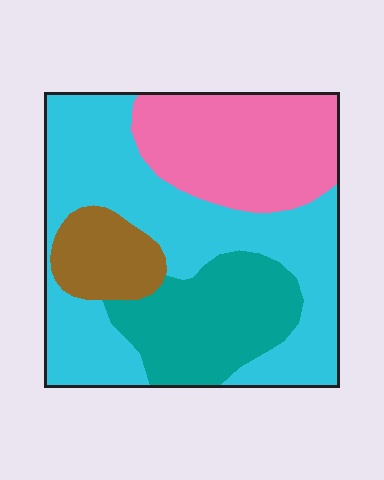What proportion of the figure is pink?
Pink takes up about one quarter (1/4) of the figure.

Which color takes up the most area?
Cyan, at roughly 45%.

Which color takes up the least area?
Brown, at roughly 10%.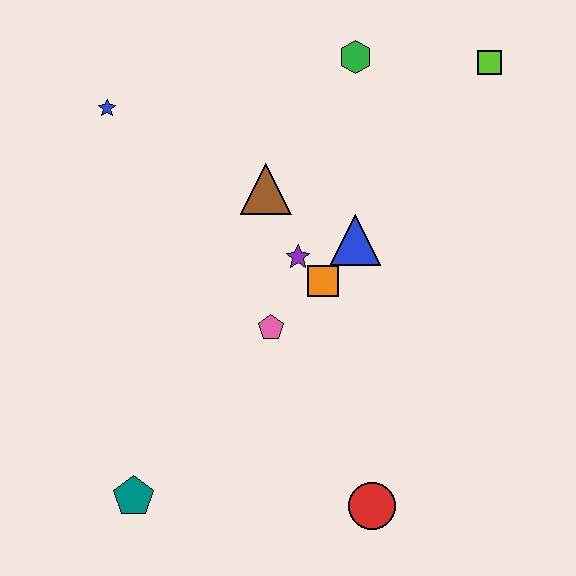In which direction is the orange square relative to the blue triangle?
The orange square is below the blue triangle.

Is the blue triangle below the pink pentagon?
No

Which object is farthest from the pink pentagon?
The lime square is farthest from the pink pentagon.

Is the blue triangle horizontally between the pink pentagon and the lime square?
Yes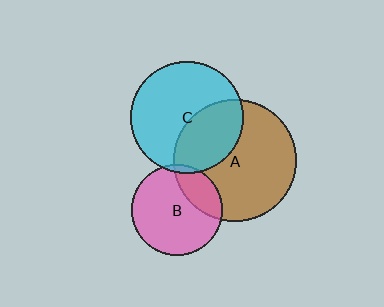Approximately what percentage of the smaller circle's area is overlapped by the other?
Approximately 35%.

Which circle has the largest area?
Circle A (brown).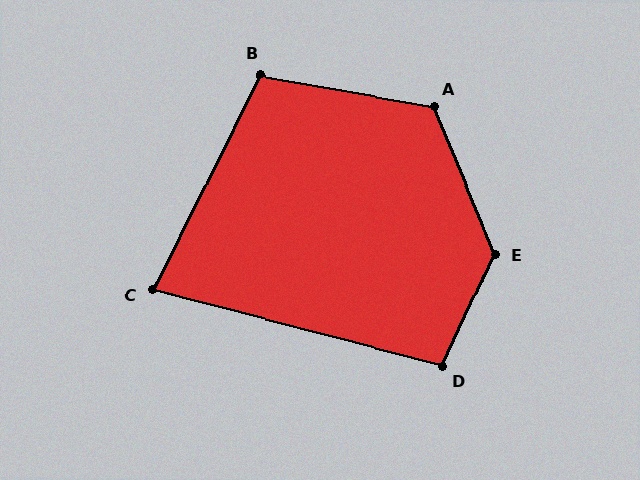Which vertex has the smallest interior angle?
C, at approximately 78 degrees.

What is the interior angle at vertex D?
Approximately 101 degrees (obtuse).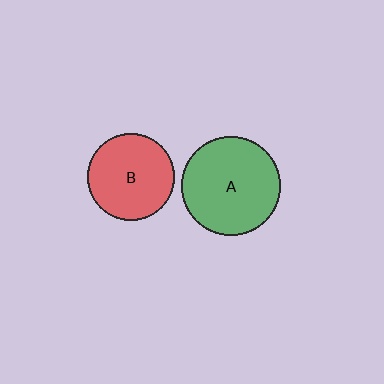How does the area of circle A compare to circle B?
Approximately 1.3 times.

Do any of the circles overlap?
No, none of the circles overlap.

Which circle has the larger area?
Circle A (green).